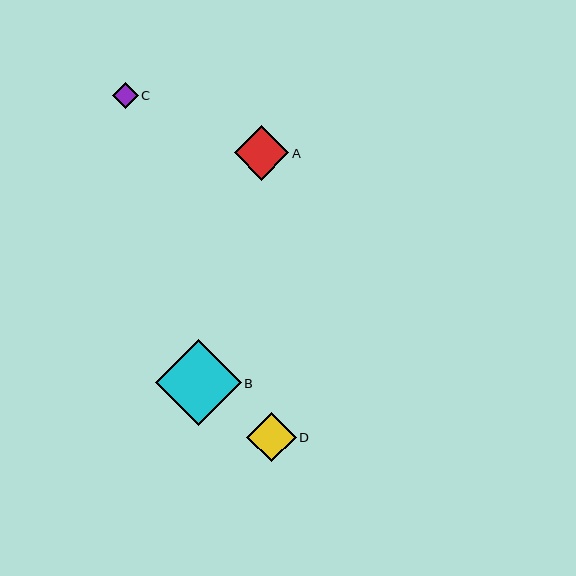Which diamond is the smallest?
Diamond C is the smallest with a size of approximately 26 pixels.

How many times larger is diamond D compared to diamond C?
Diamond D is approximately 1.9 times the size of diamond C.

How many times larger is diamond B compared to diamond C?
Diamond B is approximately 3.3 times the size of diamond C.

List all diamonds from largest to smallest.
From largest to smallest: B, A, D, C.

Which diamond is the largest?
Diamond B is the largest with a size of approximately 86 pixels.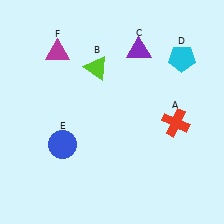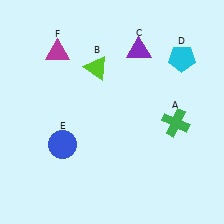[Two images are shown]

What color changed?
The cross (A) changed from red in Image 1 to green in Image 2.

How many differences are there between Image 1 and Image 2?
There is 1 difference between the two images.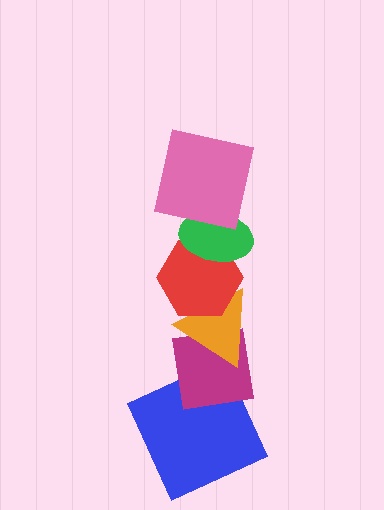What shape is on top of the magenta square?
The orange triangle is on top of the magenta square.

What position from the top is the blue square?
The blue square is 6th from the top.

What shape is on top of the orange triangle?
The red hexagon is on top of the orange triangle.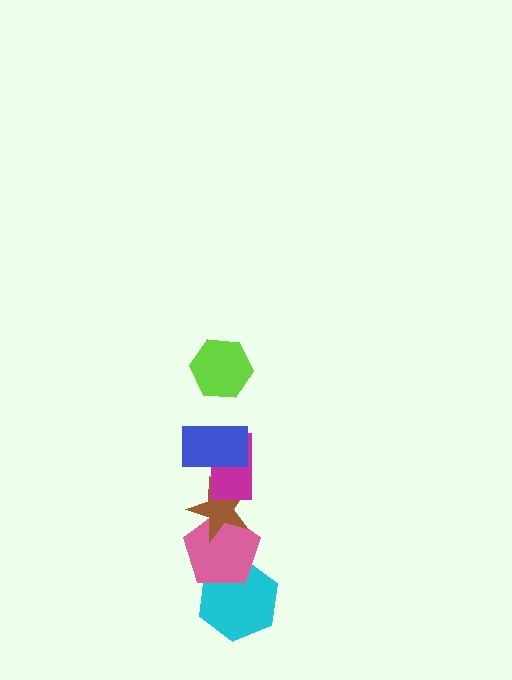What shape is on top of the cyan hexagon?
The pink pentagon is on top of the cyan hexagon.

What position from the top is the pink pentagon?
The pink pentagon is 5th from the top.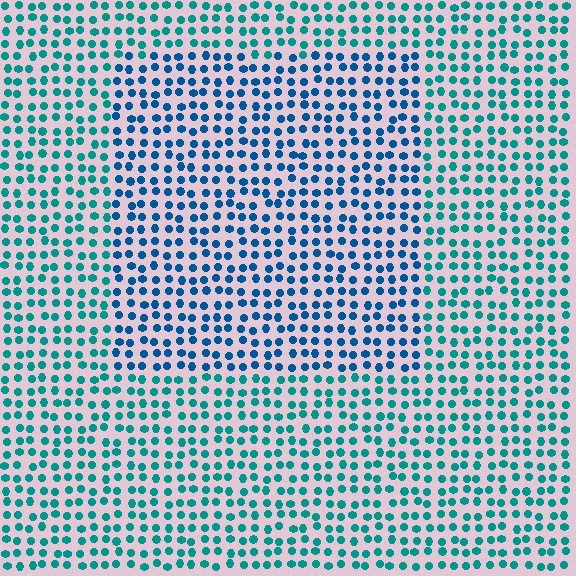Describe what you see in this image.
The image is filled with small teal elements in a uniform arrangement. A rectangle-shaped region is visible where the elements are tinted to a slightly different hue, forming a subtle color boundary.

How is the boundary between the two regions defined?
The boundary is defined purely by a slight shift in hue (about 30 degrees). Spacing, size, and orientation are identical on both sides.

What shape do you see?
I see a rectangle.